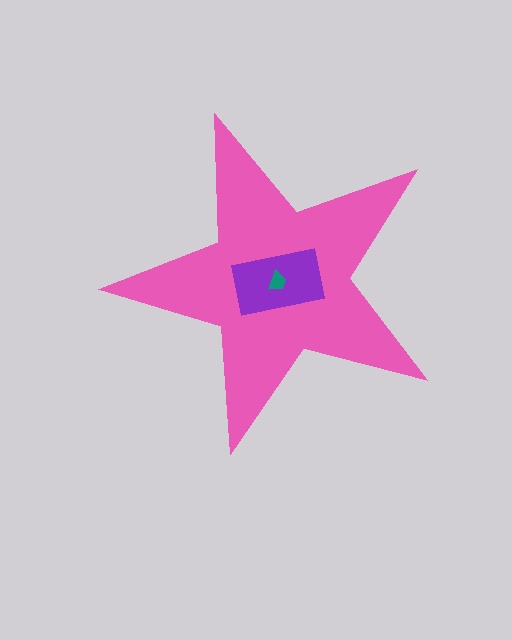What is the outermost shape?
The pink star.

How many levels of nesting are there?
3.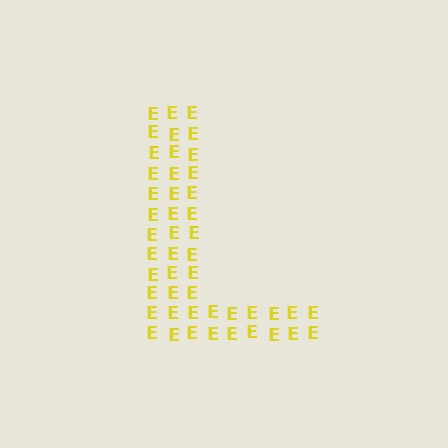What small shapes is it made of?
It is made of small letter E's.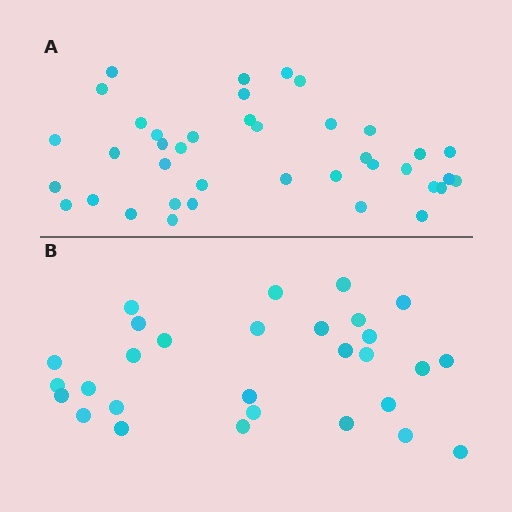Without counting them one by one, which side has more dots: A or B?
Region A (the top region) has more dots.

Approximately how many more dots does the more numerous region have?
Region A has roughly 10 or so more dots than region B.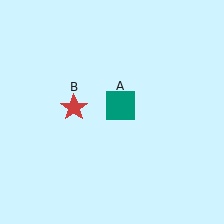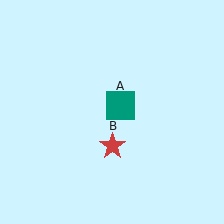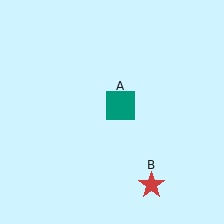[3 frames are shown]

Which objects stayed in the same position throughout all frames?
Teal square (object A) remained stationary.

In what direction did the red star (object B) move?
The red star (object B) moved down and to the right.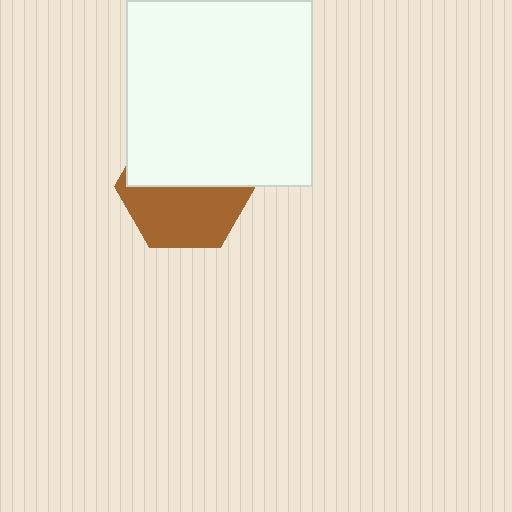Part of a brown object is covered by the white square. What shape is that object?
It is a hexagon.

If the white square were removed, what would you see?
You would see the complete brown hexagon.